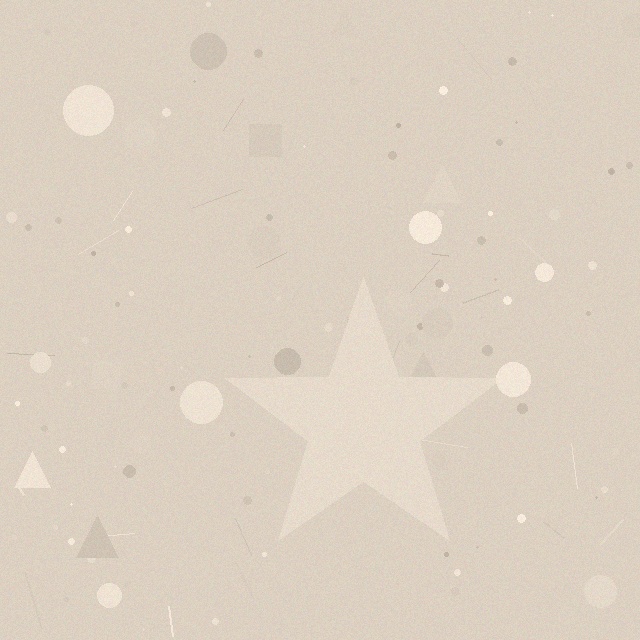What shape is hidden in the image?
A star is hidden in the image.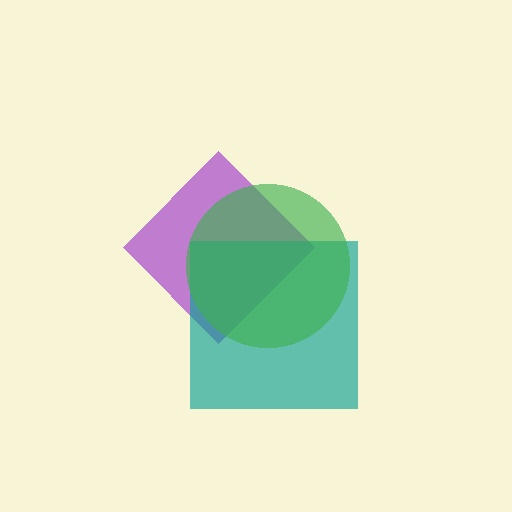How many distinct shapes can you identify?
There are 3 distinct shapes: a purple diamond, a teal square, a green circle.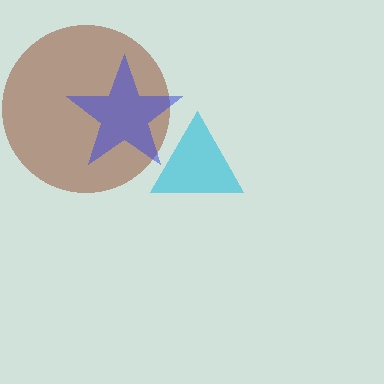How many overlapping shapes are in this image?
There are 3 overlapping shapes in the image.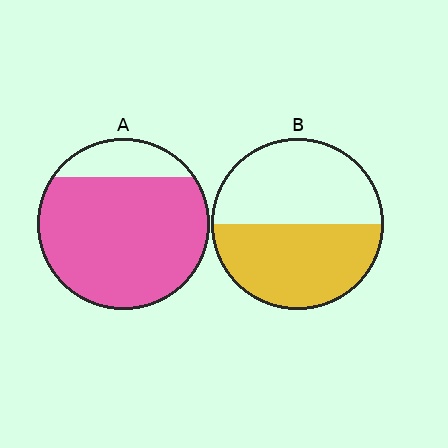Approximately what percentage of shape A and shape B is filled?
A is approximately 85% and B is approximately 50%.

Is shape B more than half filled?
Roughly half.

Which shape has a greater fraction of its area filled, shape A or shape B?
Shape A.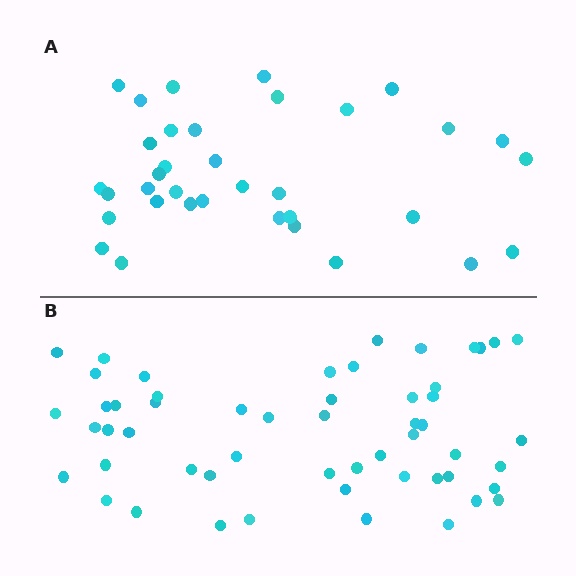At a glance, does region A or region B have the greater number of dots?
Region B (the bottom region) has more dots.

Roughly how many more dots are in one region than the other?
Region B has approximately 20 more dots than region A.